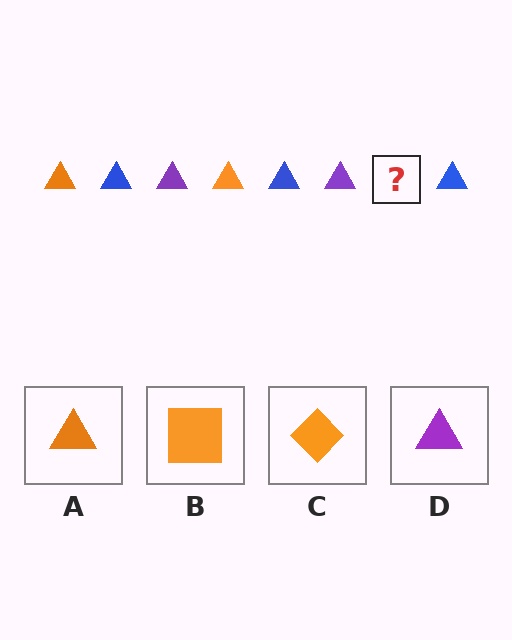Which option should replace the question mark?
Option A.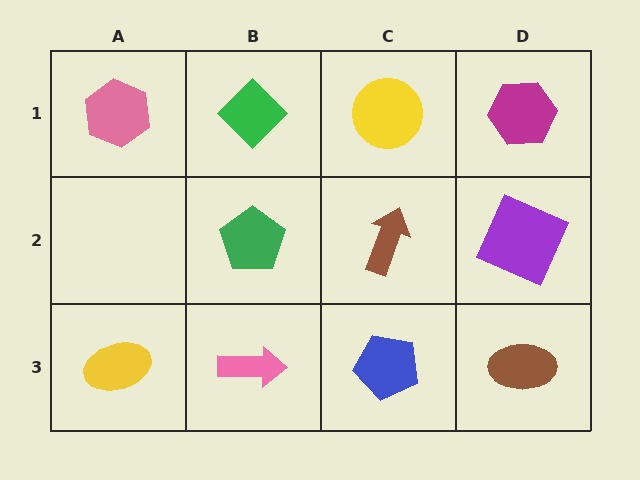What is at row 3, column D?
A brown ellipse.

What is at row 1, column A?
A pink hexagon.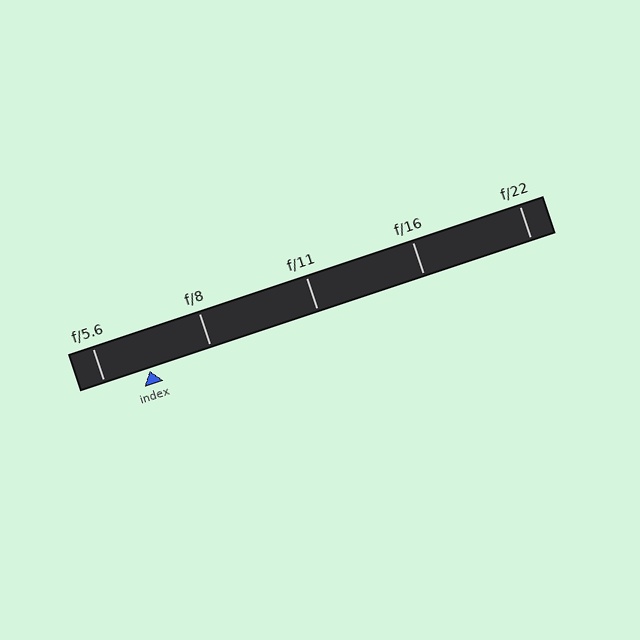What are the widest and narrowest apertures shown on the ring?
The widest aperture shown is f/5.6 and the narrowest is f/22.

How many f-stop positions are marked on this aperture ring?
There are 5 f-stop positions marked.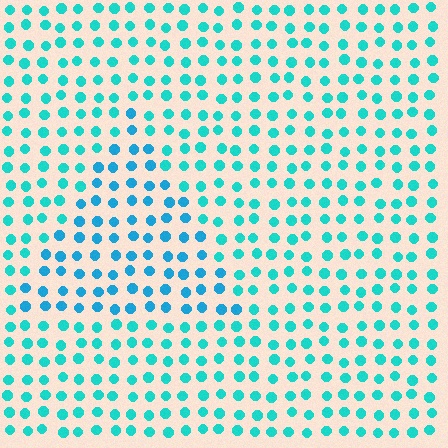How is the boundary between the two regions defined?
The boundary is defined purely by a slight shift in hue (about 22 degrees). Spacing, size, and orientation are identical on both sides.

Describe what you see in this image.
The image is filled with small cyan elements in a uniform arrangement. A triangle-shaped region is visible where the elements are tinted to a slightly different hue, forming a subtle color boundary.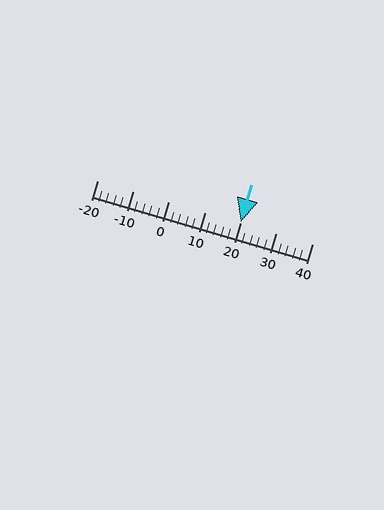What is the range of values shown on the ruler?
The ruler shows values from -20 to 40.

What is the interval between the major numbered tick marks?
The major tick marks are spaced 10 units apart.